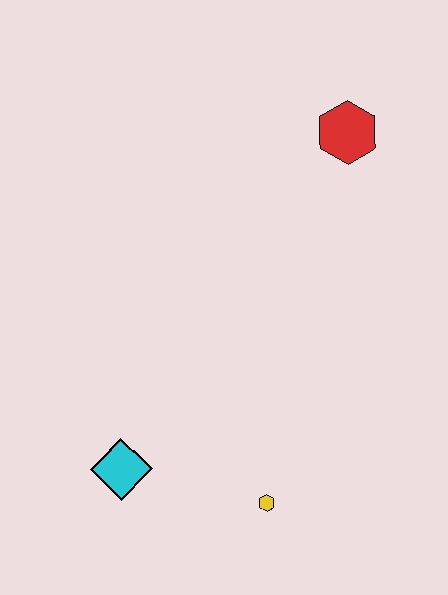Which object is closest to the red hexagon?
The yellow hexagon is closest to the red hexagon.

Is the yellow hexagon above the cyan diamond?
No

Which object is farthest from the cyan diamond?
The red hexagon is farthest from the cyan diamond.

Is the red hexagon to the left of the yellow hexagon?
No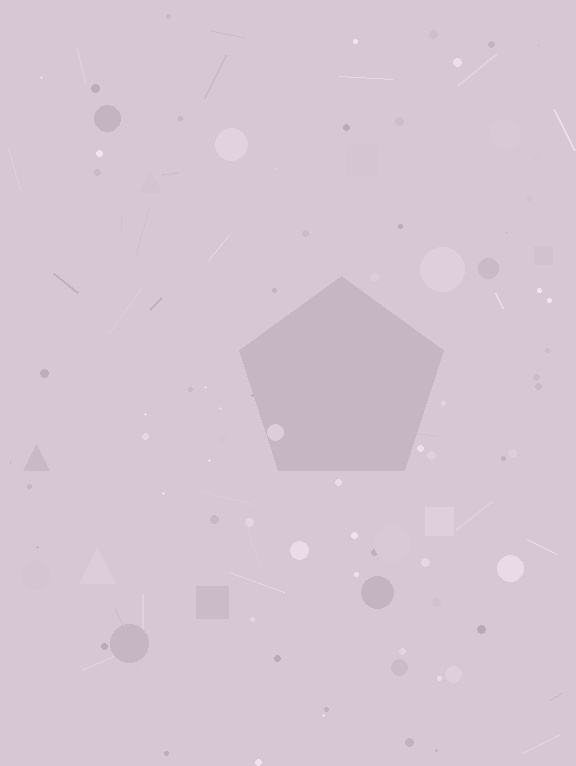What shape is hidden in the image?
A pentagon is hidden in the image.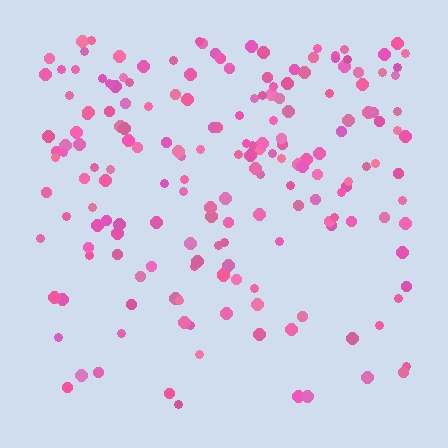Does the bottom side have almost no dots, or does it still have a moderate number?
Still a moderate number, just noticeably fewer than the top.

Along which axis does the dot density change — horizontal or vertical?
Vertical.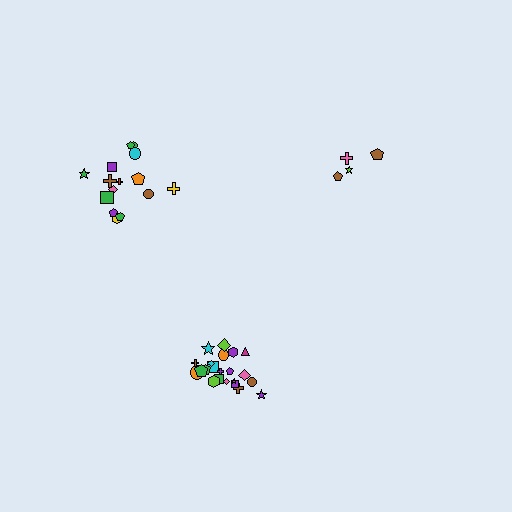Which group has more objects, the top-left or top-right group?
The top-left group.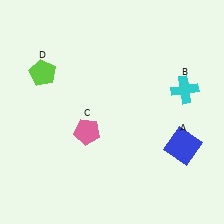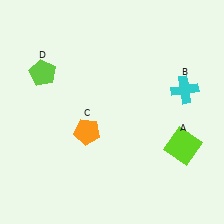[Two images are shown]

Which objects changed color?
A changed from blue to lime. C changed from pink to orange.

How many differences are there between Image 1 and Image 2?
There are 2 differences between the two images.